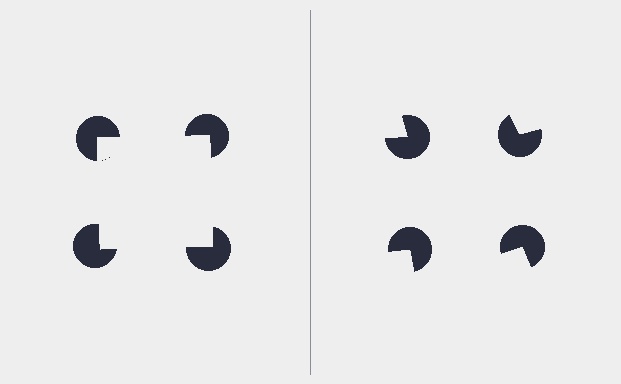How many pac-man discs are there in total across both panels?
8 — 4 on each side.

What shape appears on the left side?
An illusory square.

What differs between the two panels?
The pac-man discs are positioned identically on both sides; only the wedge orientations differ. On the left they align to a square; on the right they are misaligned.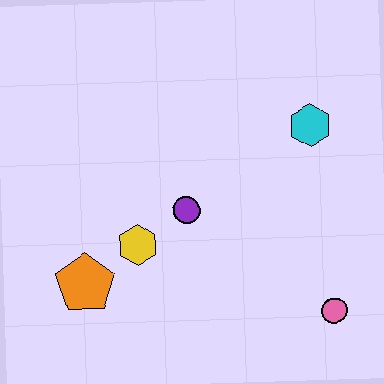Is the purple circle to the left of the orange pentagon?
No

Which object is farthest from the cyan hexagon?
The orange pentagon is farthest from the cyan hexagon.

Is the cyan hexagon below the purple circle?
No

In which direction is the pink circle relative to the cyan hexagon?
The pink circle is below the cyan hexagon.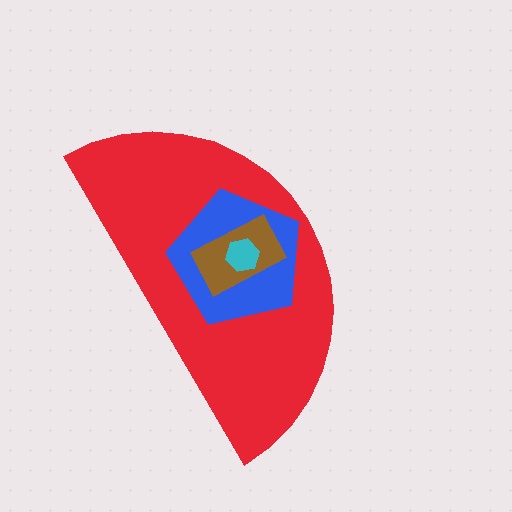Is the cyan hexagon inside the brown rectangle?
Yes.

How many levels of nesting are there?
4.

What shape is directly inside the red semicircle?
The blue pentagon.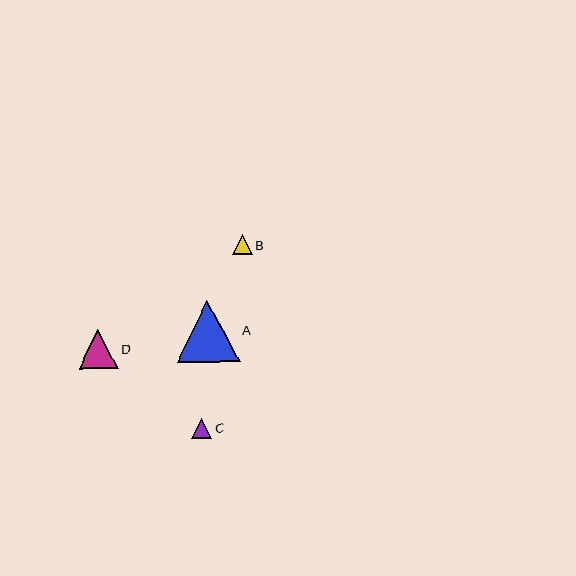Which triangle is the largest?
Triangle A is the largest with a size of approximately 62 pixels.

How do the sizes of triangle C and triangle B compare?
Triangle C and triangle B are approximately the same size.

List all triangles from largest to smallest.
From largest to smallest: A, D, C, B.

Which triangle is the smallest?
Triangle B is the smallest with a size of approximately 20 pixels.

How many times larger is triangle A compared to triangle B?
Triangle A is approximately 3.1 times the size of triangle B.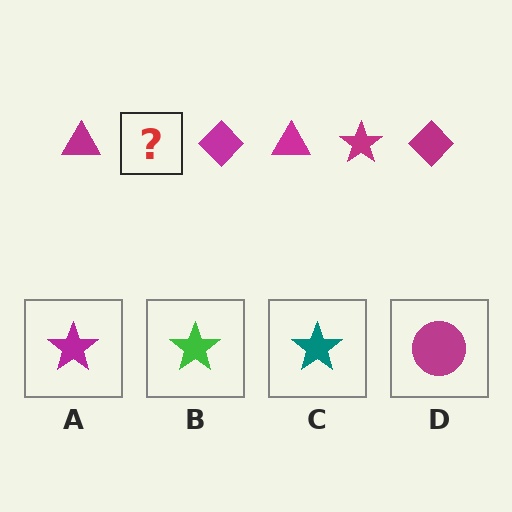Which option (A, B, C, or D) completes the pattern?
A.